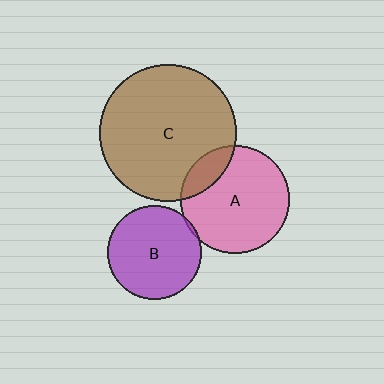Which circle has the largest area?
Circle C (brown).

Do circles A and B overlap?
Yes.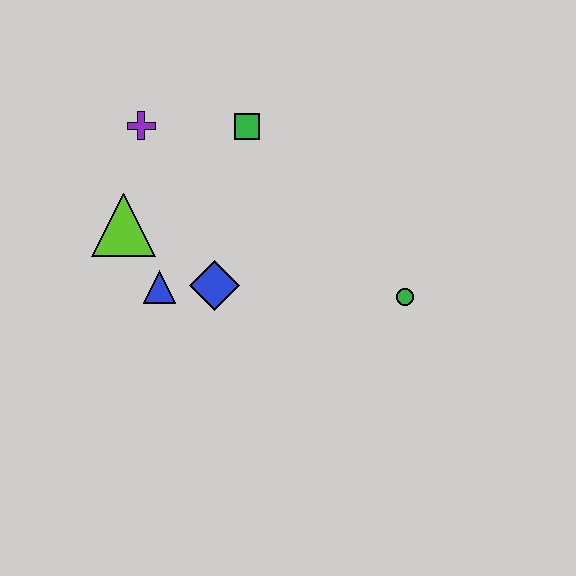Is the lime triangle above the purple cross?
No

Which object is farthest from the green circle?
The purple cross is farthest from the green circle.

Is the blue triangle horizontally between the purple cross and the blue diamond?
Yes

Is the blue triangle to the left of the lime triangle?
No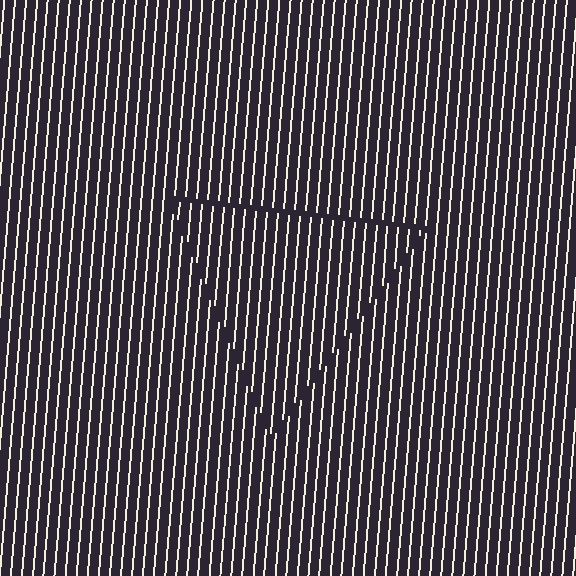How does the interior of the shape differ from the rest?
The interior of the shape contains the same grating, shifted by half a period — the contour is defined by the phase discontinuity where line-ends from the inner and outer gratings abut.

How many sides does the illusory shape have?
3 sides — the line-ends trace a triangle.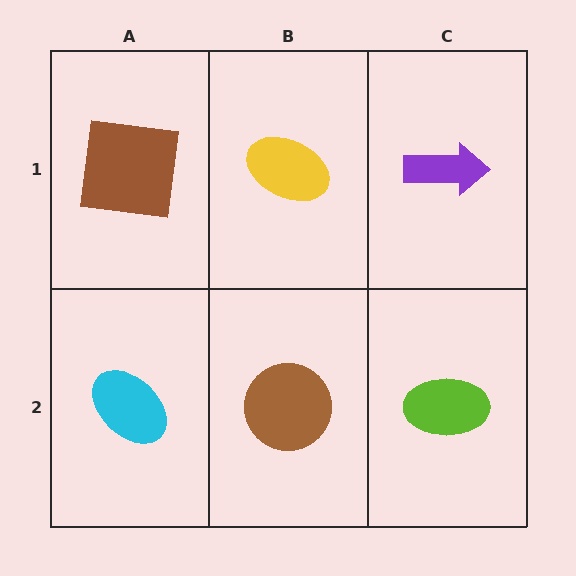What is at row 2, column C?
A lime ellipse.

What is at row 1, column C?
A purple arrow.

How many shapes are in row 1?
3 shapes.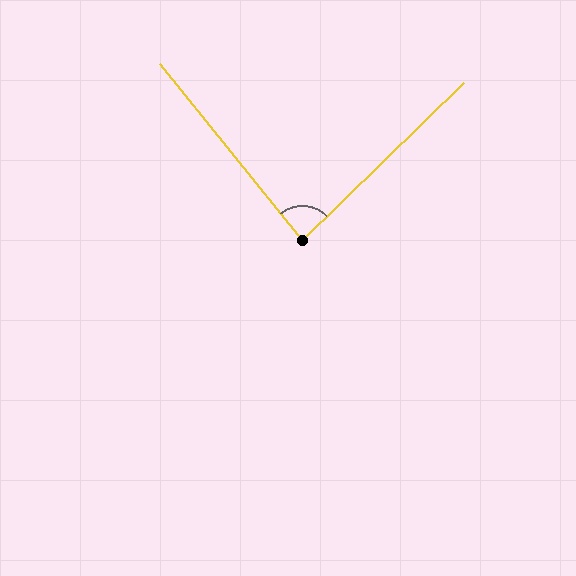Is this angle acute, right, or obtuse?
It is acute.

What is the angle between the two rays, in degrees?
Approximately 85 degrees.